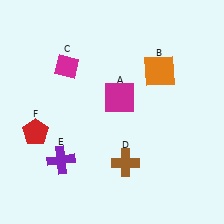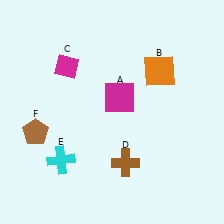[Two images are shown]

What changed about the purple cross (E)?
In Image 1, E is purple. In Image 2, it changed to cyan.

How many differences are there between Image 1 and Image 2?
There are 2 differences between the two images.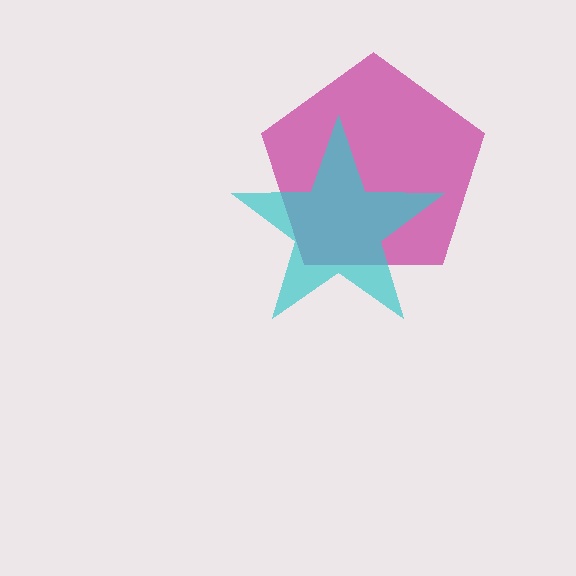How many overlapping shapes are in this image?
There are 2 overlapping shapes in the image.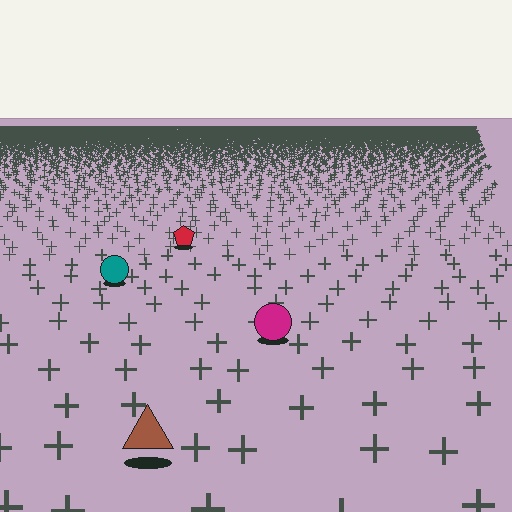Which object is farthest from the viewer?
The red pentagon is farthest from the viewer. It appears smaller and the ground texture around it is denser.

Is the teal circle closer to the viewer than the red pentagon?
Yes. The teal circle is closer — you can tell from the texture gradient: the ground texture is coarser near it.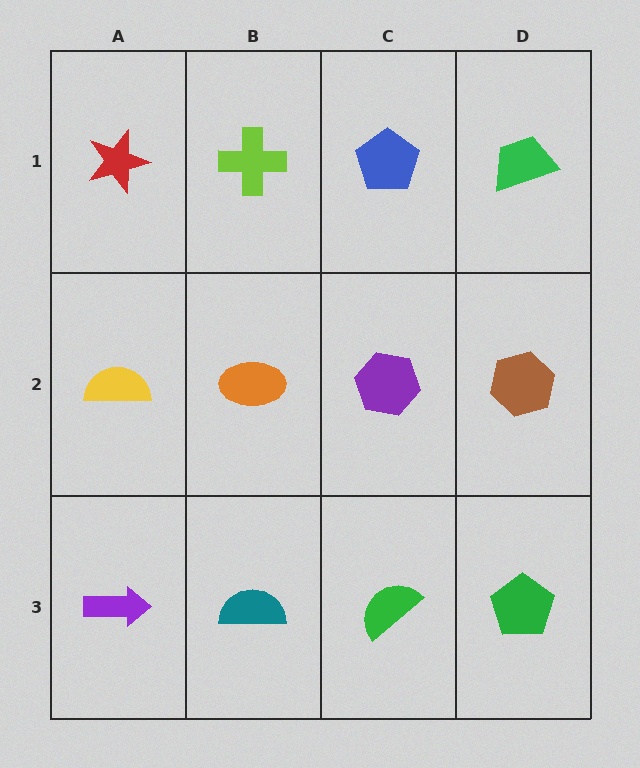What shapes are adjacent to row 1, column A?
A yellow semicircle (row 2, column A), a lime cross (row 1, column B).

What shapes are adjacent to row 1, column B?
An orange ellipse (row 2, column B), a red star (row 1, column A), a blue pentagon (row 1, column C).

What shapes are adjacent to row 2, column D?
A green trapezoid (row 1, column D), a green pentagon (row 3, column D), a purple hexagon (row 2, column C).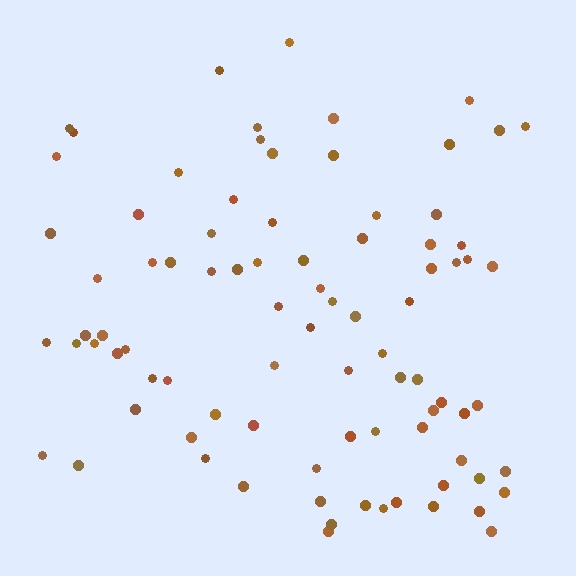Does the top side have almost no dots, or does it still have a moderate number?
Still a moderate number, just noticeably fewer than the bottom.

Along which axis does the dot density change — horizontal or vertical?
Vertical.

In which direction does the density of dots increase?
From top to bottom, with the bottom side densest.